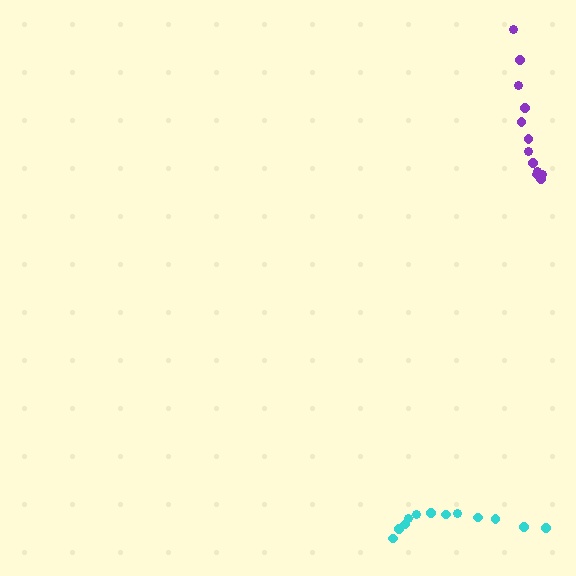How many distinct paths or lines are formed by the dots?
There are 2 distinct paths.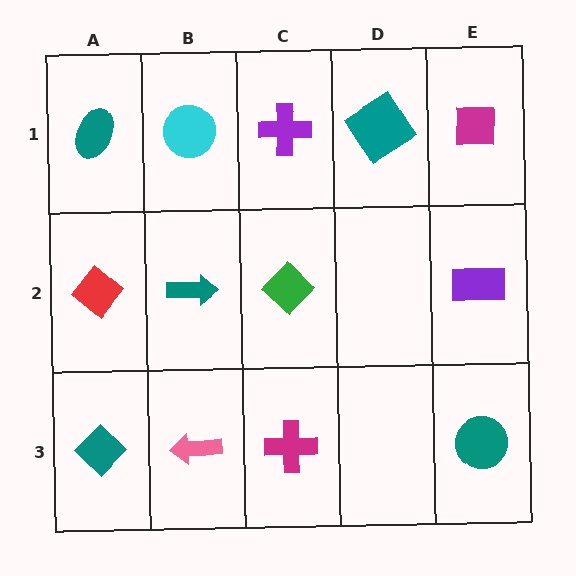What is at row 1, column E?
A magenta square.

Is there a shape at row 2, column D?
No, that cell is empty.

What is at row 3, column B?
A pink arrow.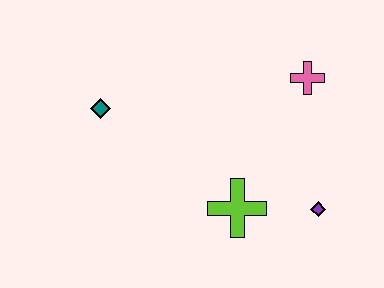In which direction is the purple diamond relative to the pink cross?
The purple diamond is below the pink cross.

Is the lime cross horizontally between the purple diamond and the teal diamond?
Yes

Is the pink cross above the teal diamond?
Yes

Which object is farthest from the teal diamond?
The purple diamond is farthest from the teal diamond.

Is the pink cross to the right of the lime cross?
Yes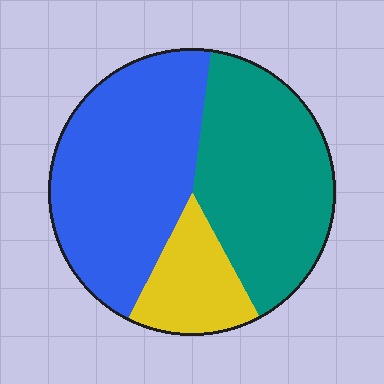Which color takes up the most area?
Blue, at roughly 45%.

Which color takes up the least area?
Yellow, at roughly 15%.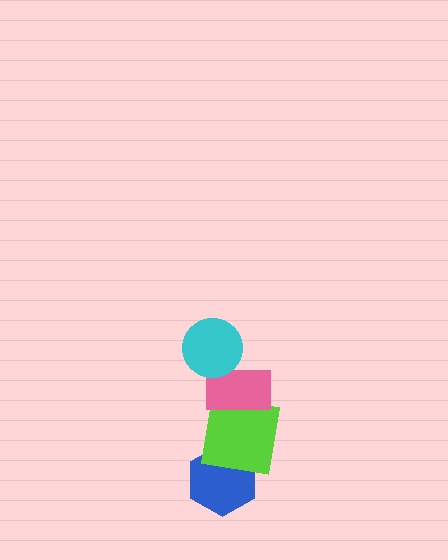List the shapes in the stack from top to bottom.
From top to bottom: the cyan circle, the pink rectangle, the lime square, the blue hexagon.